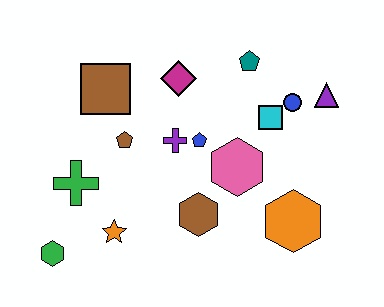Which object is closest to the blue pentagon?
The purple cross is closest to the blue pentagon.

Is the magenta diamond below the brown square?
No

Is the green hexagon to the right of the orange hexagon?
No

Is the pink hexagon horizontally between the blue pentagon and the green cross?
No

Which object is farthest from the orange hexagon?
The green hexagon is farthest from the orange hexagon.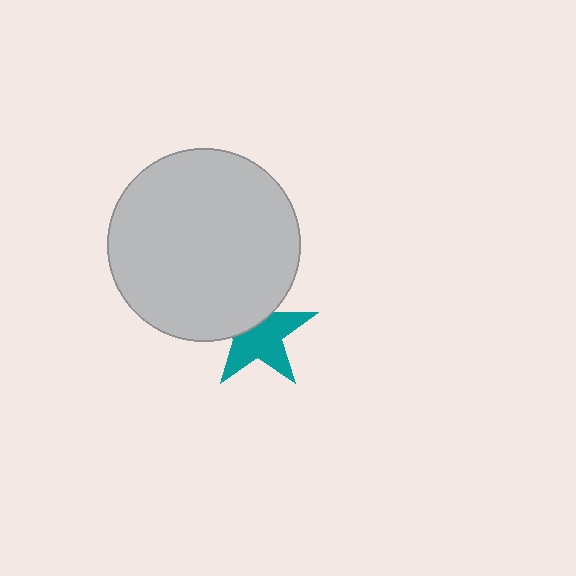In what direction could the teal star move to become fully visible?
The teal star could move down. That would shift it out from behind the light gray circle entirely.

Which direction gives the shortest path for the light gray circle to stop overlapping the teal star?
Moving up gives the shortest separation.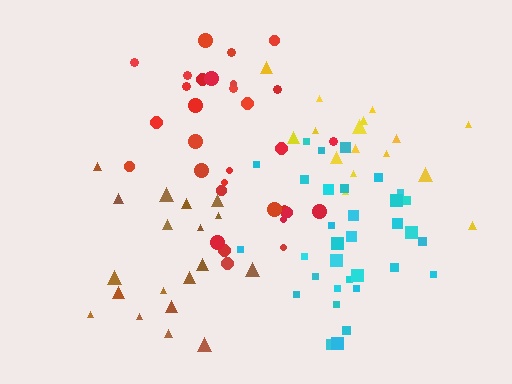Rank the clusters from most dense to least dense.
cyan, red, yellow, brown.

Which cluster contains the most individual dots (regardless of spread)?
Cyan (33).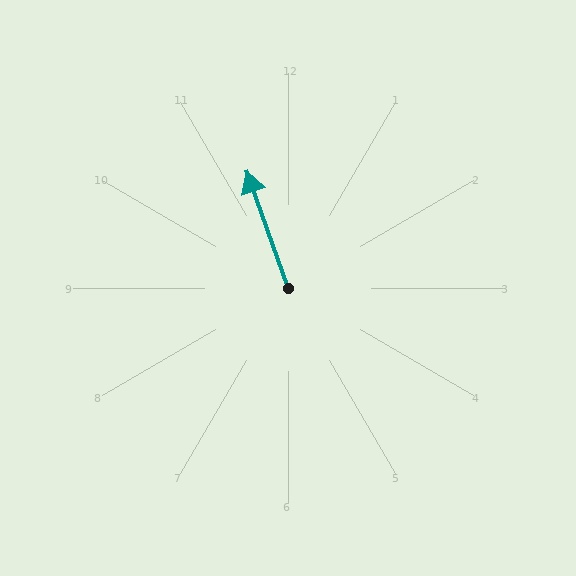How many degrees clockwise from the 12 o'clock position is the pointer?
Approximately 340 degrees.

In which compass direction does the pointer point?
North.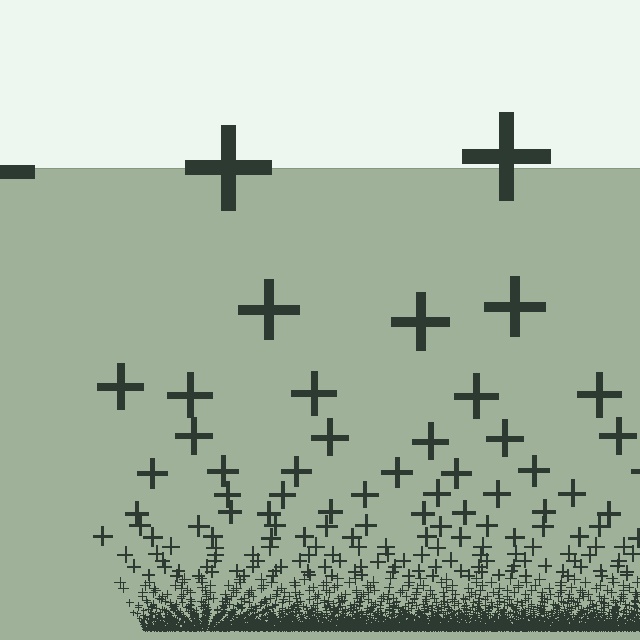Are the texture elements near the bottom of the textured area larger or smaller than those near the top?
Smaller. The gradient is inverted — elements near the bottom are smaller and denser.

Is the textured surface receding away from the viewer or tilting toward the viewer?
The surface appears to tilt toward the viewer. Texture elements get larger and sparser toward the top.